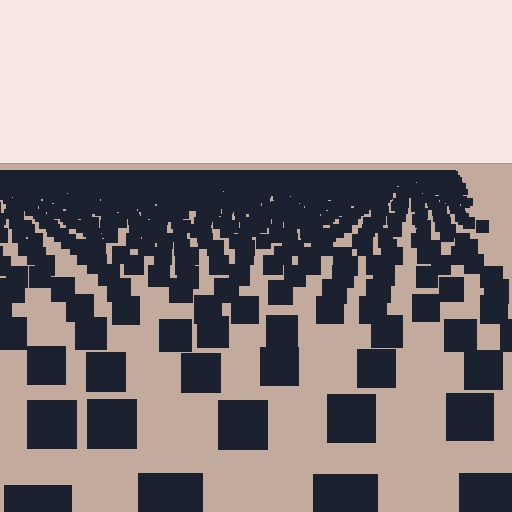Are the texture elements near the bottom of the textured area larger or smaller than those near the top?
Larger. Near the bottom, elements are closer to the viewer and appear at a bigger on-screen size.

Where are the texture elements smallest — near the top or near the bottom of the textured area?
Near the top.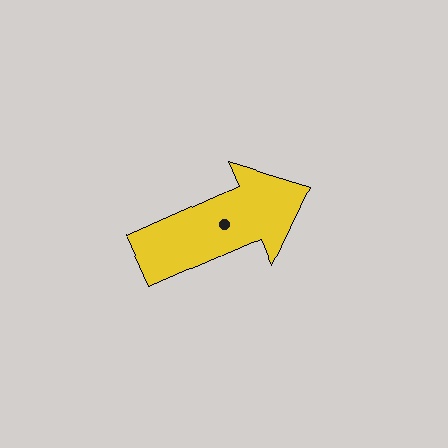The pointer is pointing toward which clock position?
Roughly 2 o'clock.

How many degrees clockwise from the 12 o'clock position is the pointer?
Approximately 66 degrees.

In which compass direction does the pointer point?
Northeast.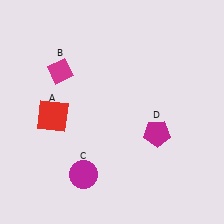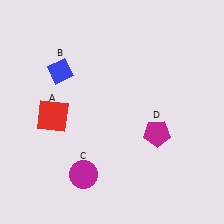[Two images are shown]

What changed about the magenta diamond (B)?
In Image 1, B is magenta. In Image 2, it changed to blue.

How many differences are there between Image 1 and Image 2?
There is 1 difference between the two images.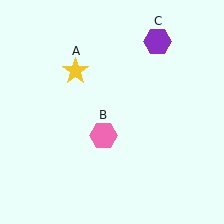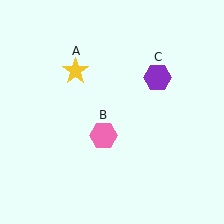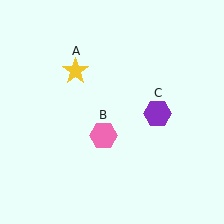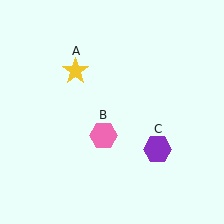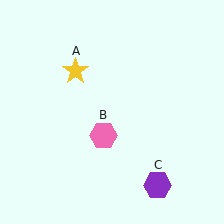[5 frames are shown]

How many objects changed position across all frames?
1 object changed position: purple hexagon (object C).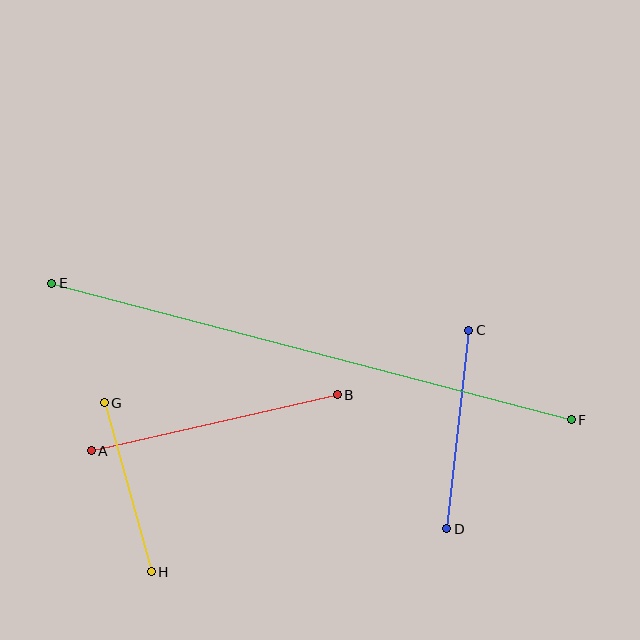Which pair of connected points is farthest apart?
Points E and F are farthest apart.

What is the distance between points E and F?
The distance is approximately 537 pixels.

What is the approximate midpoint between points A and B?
The midpoint is at approximately (214, 423) pixels.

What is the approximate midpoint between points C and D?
The midpoint is at approximately (458, 430) pixels.